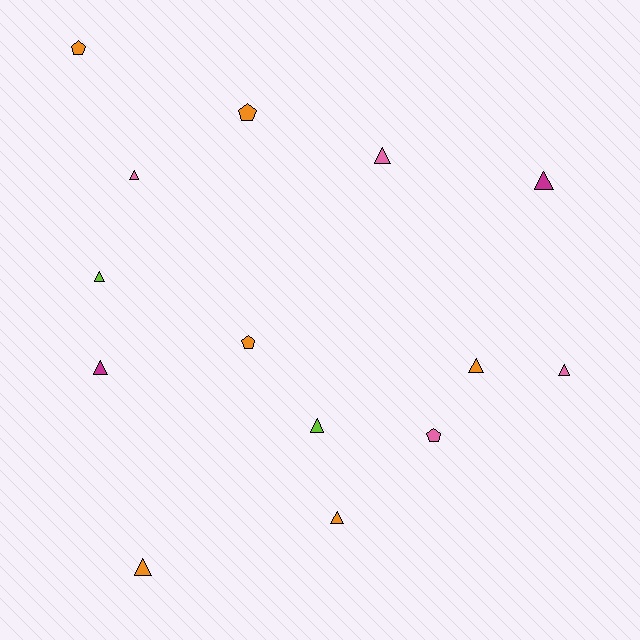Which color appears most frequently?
Orange, with 6 objects.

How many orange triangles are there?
There are 3 orange triangles.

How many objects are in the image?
There are 14 objects.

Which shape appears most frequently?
Triangle, with 10 objects.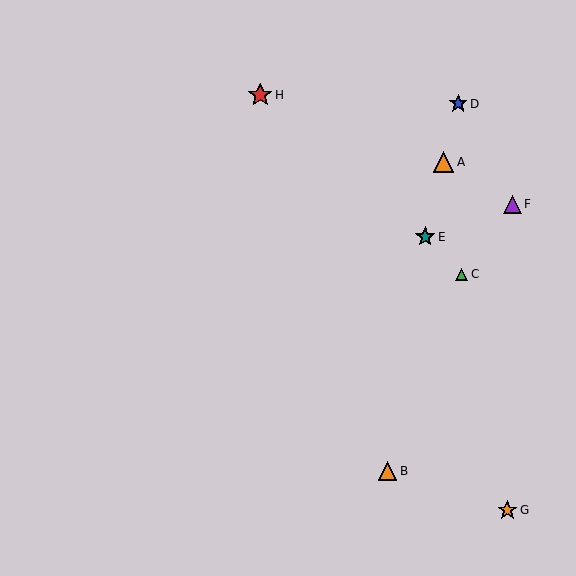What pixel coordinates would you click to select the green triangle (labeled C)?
Click at (462, 274) to select the green triangle C.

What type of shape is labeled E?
Shape E is a teal star.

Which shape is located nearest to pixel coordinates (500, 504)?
The orange star (labeled G) at (507, 510) is nearest to that location.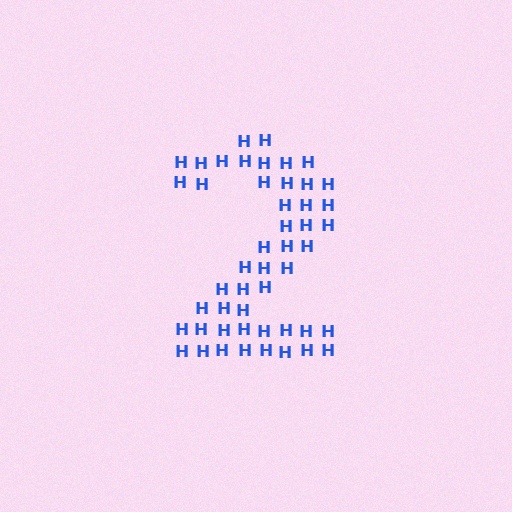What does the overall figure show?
The overall figure shows the digit 2.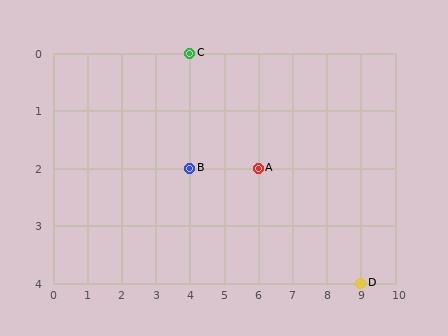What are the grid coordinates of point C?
Point C is at grid coordinates (4, 0).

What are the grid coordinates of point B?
Point B is at grid coordinates (4, 2).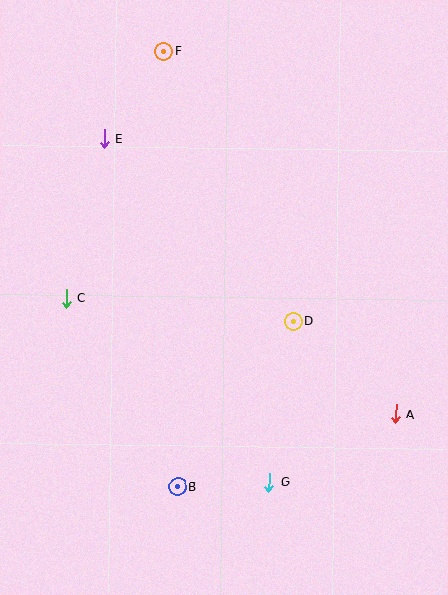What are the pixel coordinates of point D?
Point D is at (293, 321).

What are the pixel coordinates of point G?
Point G is at (269, 482).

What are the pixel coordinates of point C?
Point C is at (66, 298).